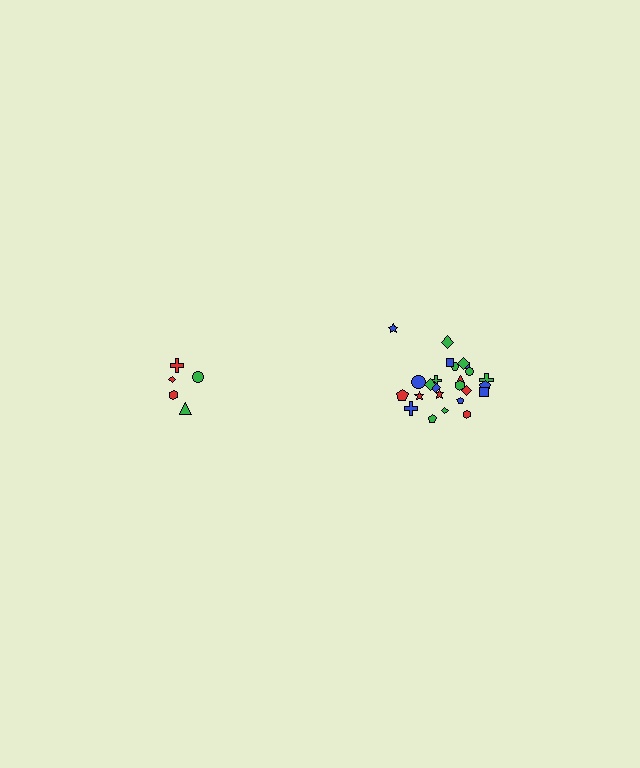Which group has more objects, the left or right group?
The right group.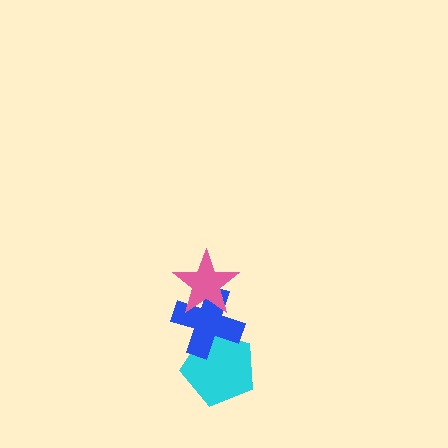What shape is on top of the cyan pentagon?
The blue cross is on top of the cyan pentagon.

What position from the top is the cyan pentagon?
The cyan pentagon is 3rd from the top.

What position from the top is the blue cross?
The blue cross is 2nd from the top.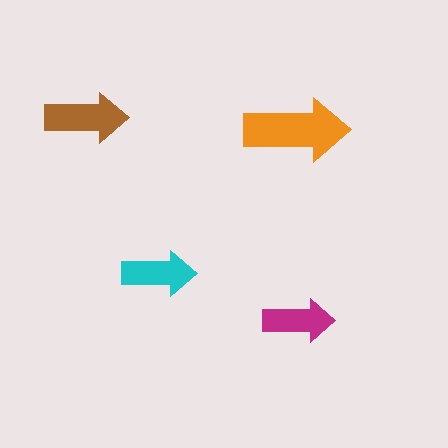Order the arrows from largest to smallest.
the orange one, the brown one, the cyan one, the magenta one.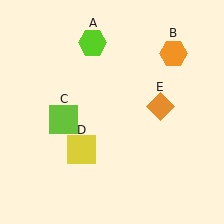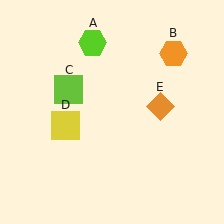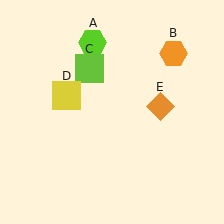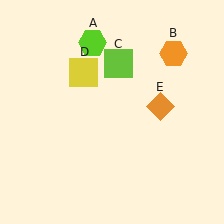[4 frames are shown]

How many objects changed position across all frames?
2 objects changed position: lime square (object C), yellow square (object D).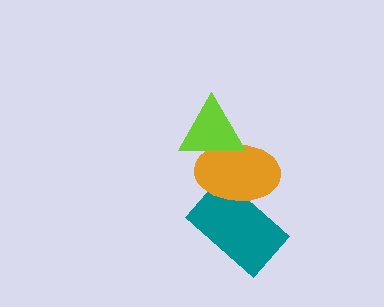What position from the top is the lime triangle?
The lime triangle is 1st from the top.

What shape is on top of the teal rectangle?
The orange ellipse is on top of the teal rectangle.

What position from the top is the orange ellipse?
The orange ellipse is 2nd from the top.